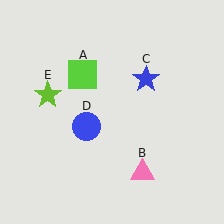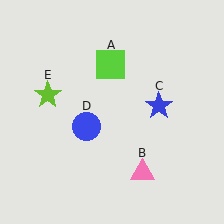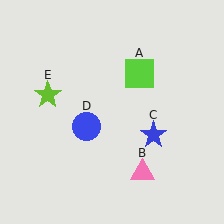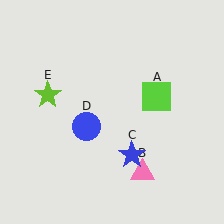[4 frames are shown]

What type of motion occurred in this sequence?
The lime square (object A), blue star (object C) rotated clockwise around the center of the scene.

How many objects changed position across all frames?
2 objects changed position: lime square (object A), blue star (object C).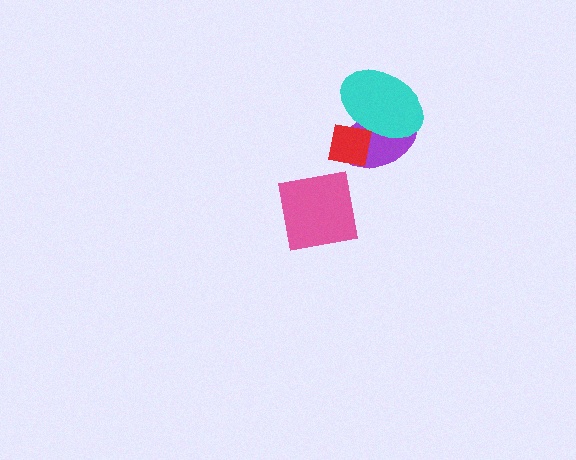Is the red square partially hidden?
Yes, it is partially covered by another shape.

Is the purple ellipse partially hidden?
Yes, it is partially covered by another shape.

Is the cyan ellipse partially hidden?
No, no other shape covers it.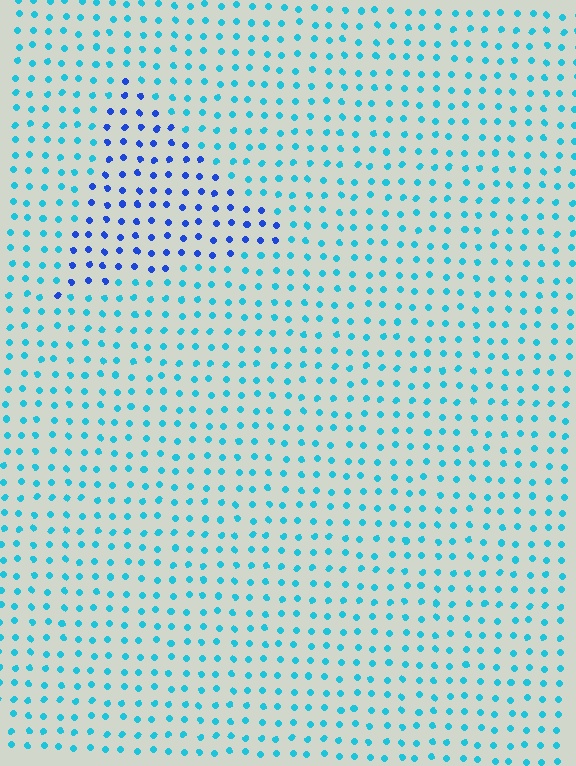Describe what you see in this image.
The image is filled with small cyan elements in a uniform arrangement. A triangle-shaped region is visible where the elements are tinted to a slightly different hue, forming a subtle color boundary.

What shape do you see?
I see a triangle.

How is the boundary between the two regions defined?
The boundary is defined purely by a slight shift in hue (about 40 degrees). Spacing, size, and orientation are identical on both sides.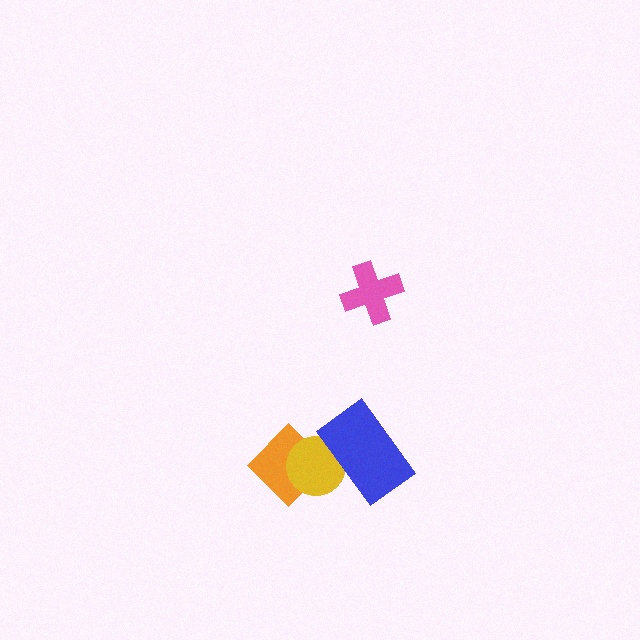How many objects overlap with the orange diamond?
2 objects overlap with the orange diamond.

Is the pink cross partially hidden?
No, no other shape covers it.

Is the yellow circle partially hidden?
Yes, it is partially covered by another shape.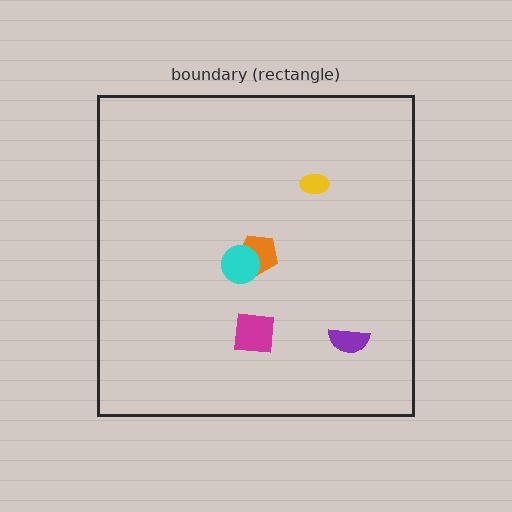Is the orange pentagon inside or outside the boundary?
Inside.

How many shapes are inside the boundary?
5 inside, 0 outside.